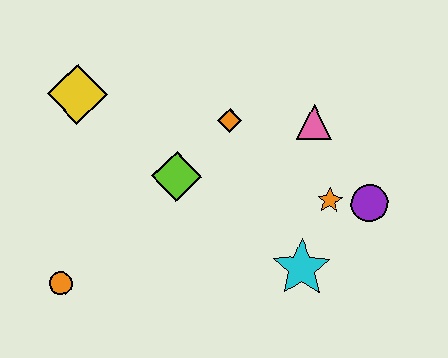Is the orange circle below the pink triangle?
Yes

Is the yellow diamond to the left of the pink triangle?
Yes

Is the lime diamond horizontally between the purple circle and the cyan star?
No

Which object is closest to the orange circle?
The lime diamond is closest to the orange circle.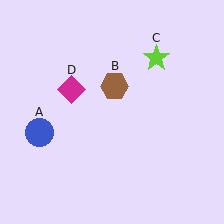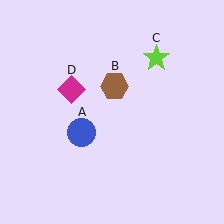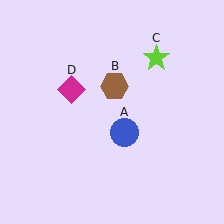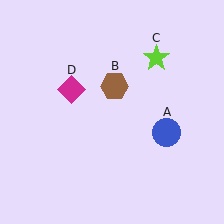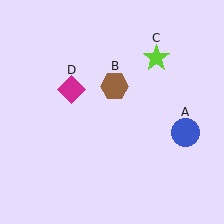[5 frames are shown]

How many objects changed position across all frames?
1 object changed position: blue circle (object A).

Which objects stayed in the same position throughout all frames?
Brown hexagon (object B) and lime star (object C) and magenta diamond (object D) remained stationary.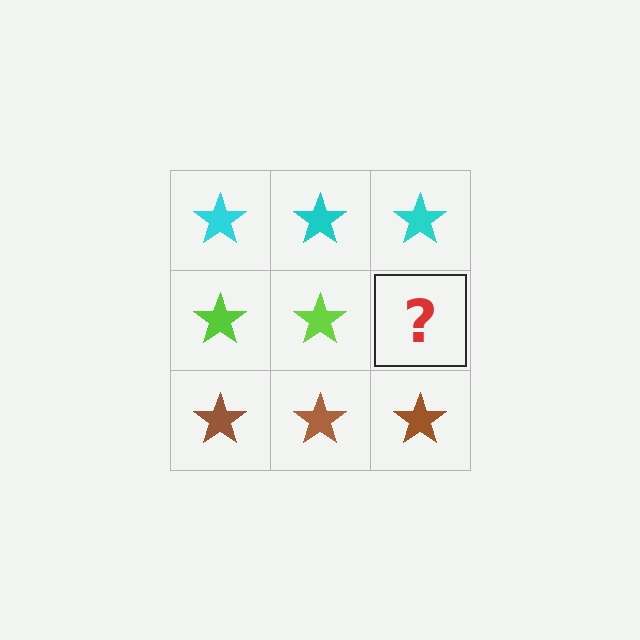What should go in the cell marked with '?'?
The missing cell should contain a lime star.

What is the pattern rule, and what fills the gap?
The rule is that each row has a consistent color. The gap should be filled with a lime star.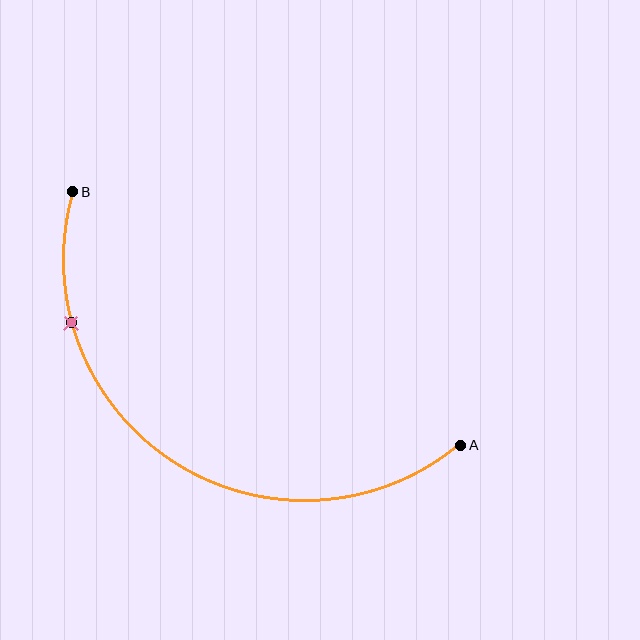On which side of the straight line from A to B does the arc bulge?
The arc bulges below the straight line connecting A and B.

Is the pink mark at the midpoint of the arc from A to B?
No. The pink mark lies on the arc but is closer to endpoint B. The arc midpoint would be at the point on the curve equidistant along the arc from both A and B.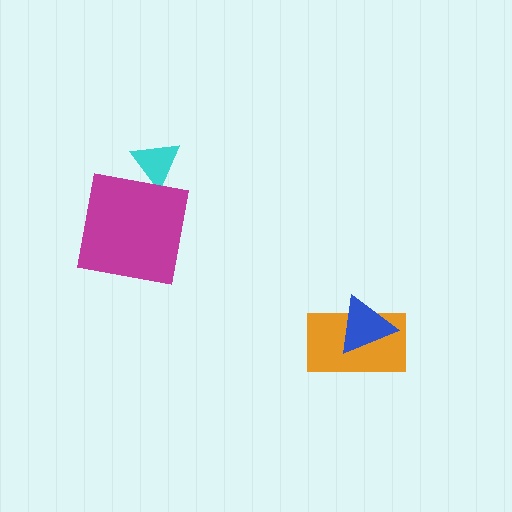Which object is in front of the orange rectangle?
The blue triangle is in front of the orange rectangle.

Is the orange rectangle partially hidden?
Yes, it is partially covered by another shape.